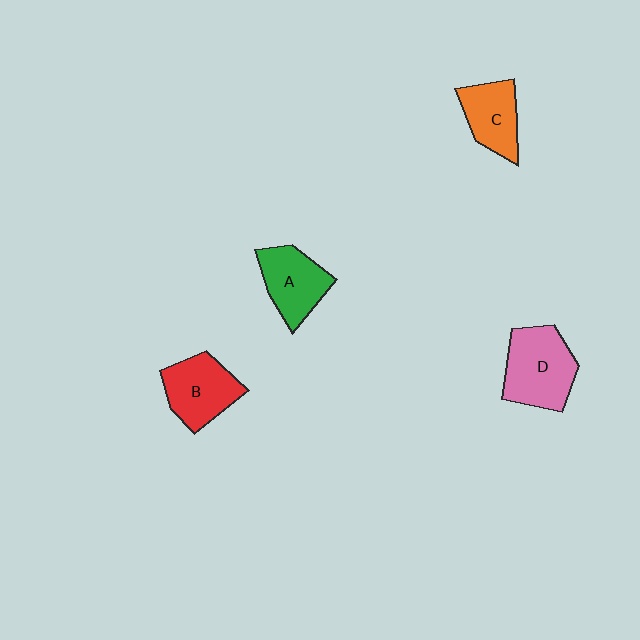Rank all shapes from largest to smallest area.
From largest to smallest: D (pink), B (red), A (green), C (orange).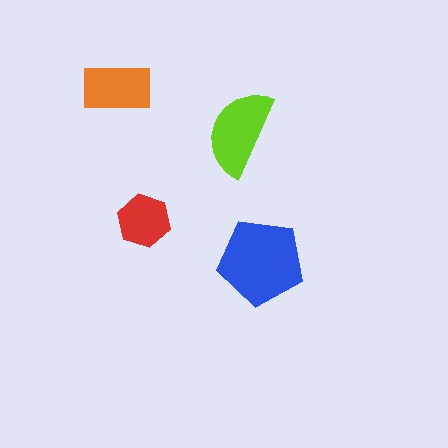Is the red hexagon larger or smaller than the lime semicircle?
Smaller.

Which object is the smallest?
The red hexagon.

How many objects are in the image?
There are 4 objects in the image.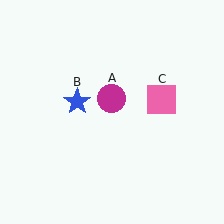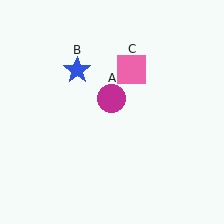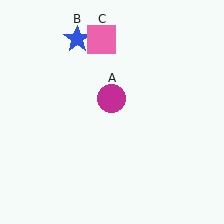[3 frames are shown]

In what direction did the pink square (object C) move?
The pink square (object C) moved up and to the left.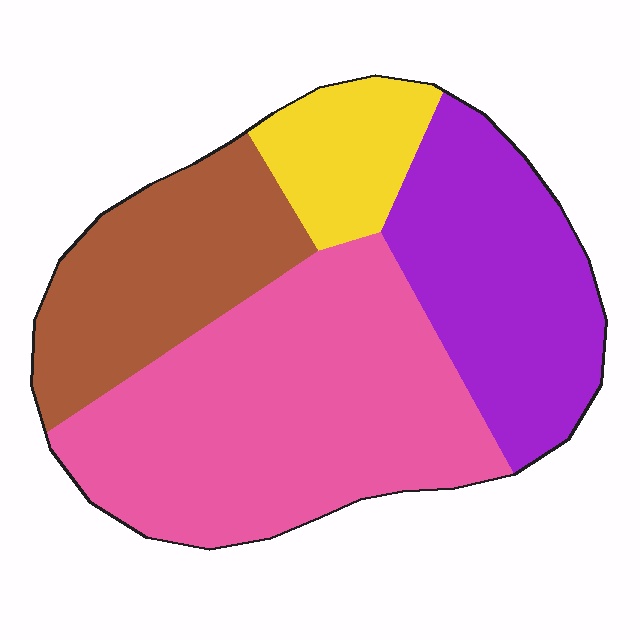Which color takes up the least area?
Yellow, at roughly 10%.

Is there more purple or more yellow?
Purple.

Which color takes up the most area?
Pink, at roughly 45%.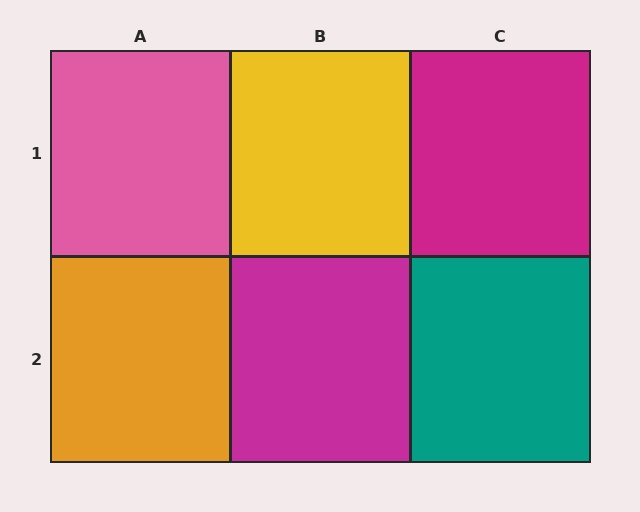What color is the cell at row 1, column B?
Yellow.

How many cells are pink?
1 cell is pink.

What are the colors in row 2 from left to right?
Orange, magenta, teal.